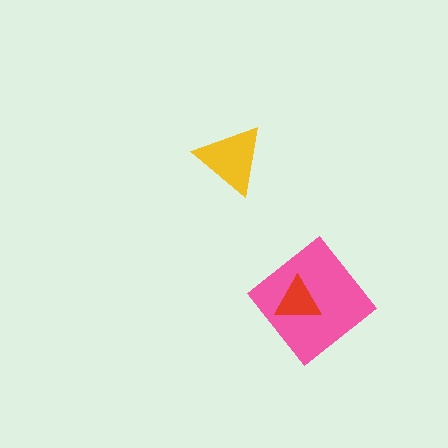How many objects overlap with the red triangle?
1 object overlaps with the red triangle.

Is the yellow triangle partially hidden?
No, no other shape covers it.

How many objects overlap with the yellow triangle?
0 objects overlap with the yellow triangle.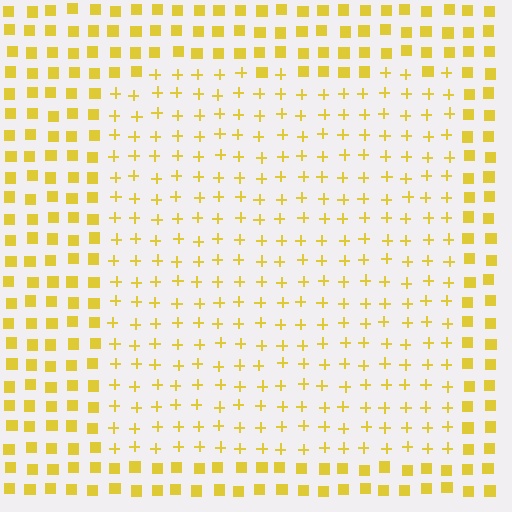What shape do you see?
I see a rectangle.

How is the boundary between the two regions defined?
The boundary is defined by a change in element shape: plus signs inside vs. squares outside. All elements share the same color and spacing.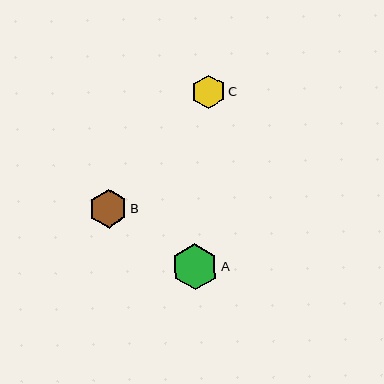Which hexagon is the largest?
Hexagon A is the largest with a size of approximately 46 pixels.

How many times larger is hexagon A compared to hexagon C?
Hexagon A is approximately 1.4 times the size of hexagon C.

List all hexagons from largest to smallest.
From largest to smallest: A, B, C.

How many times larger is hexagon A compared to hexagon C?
Hexagon A is approximately 1.4 times the size of hexagon C.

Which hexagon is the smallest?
Hexagon C is the smallest with a size of approximately 34 pixels.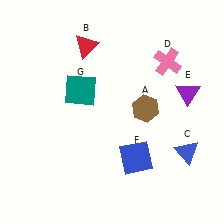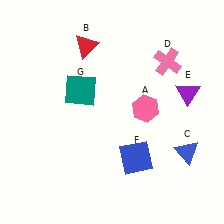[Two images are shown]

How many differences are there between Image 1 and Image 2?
There is 1 difference between the two images.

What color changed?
The hexagon (A) changed from brown in Image 1 to pink in Image 2.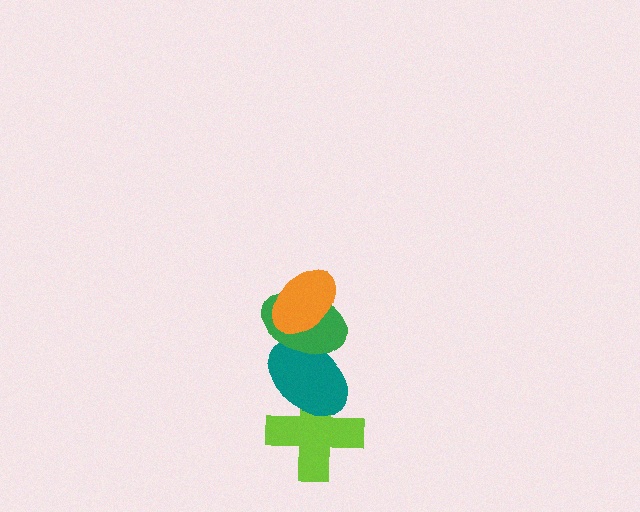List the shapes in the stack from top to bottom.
From top to bottom: the orange ellipse, the green ellipse, the teal ellipse, the lime cross.